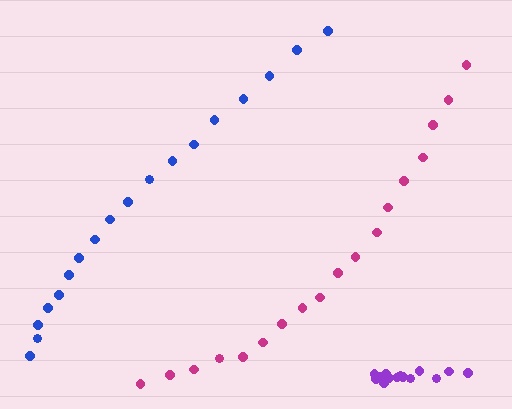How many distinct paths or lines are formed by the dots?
There are 3 distinct paths.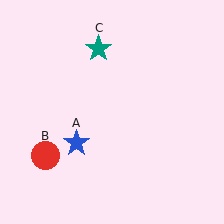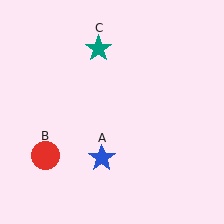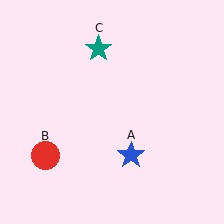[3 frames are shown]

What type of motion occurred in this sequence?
The blue star (object A) rotated counterclockwise around the center of the scene.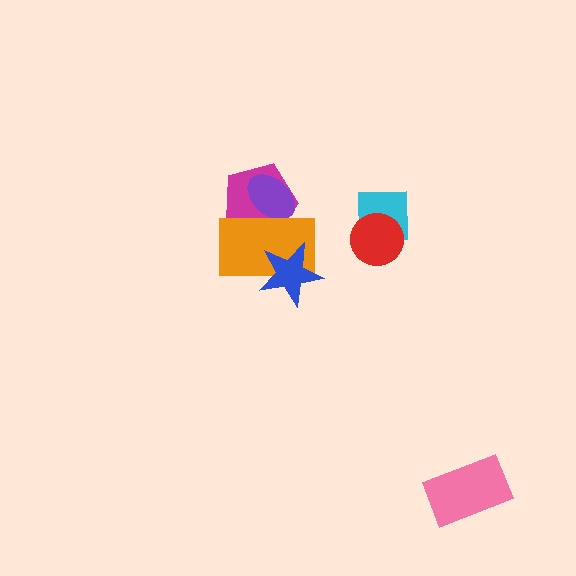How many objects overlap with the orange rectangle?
3 objects overlap with the orange rectangle.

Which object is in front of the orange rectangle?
The blue star is in front of the orange rectangle.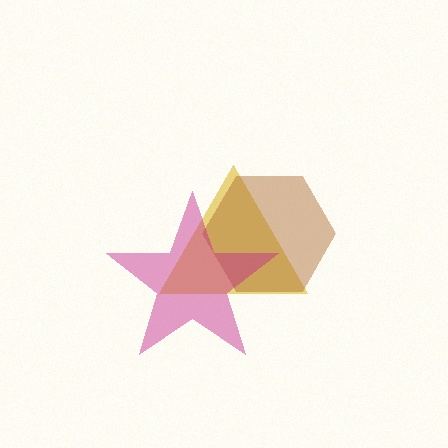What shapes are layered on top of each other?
The layered shapes are: a yellow triangle, a brown hexagon, a magenta star.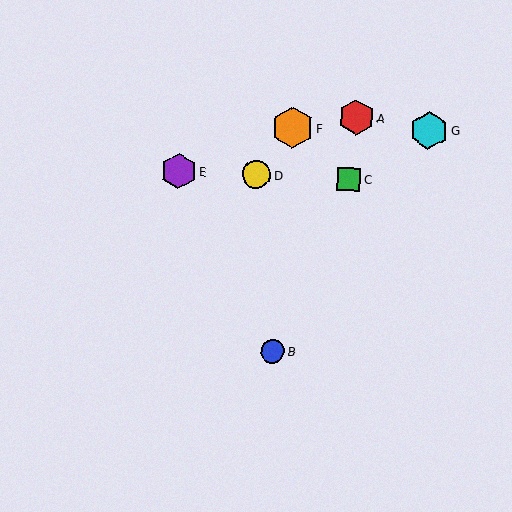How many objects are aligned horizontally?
3 objects (C, D, E) are aligned horizontally.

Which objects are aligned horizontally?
Objects C, D, E are aligned horizontally.